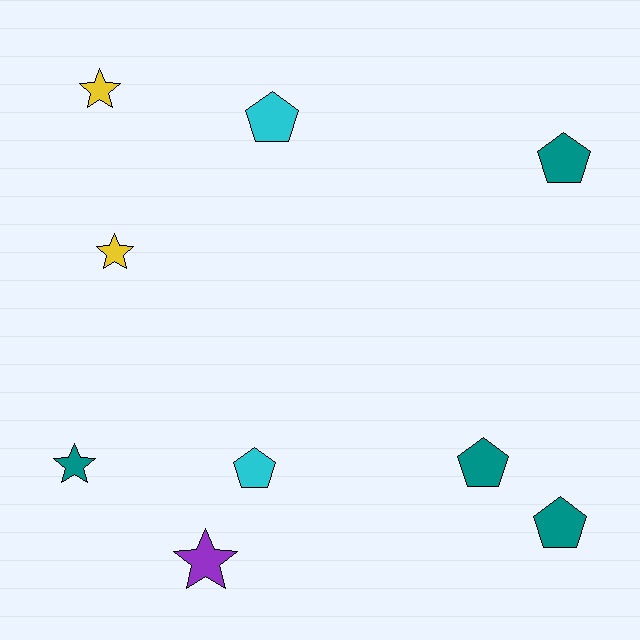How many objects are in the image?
There are 9 objects.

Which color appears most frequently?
Teal, with 4 objects.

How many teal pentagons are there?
There are 3 teal pentagons.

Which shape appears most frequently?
Pentagon, with 5 objects.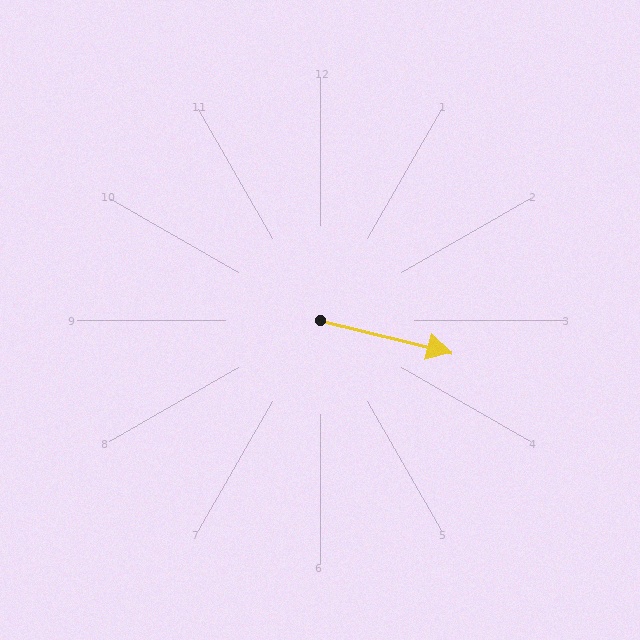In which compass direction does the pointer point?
East.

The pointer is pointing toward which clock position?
Roughly 3 o'clock.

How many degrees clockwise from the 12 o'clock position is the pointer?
Approximately 104 degrees.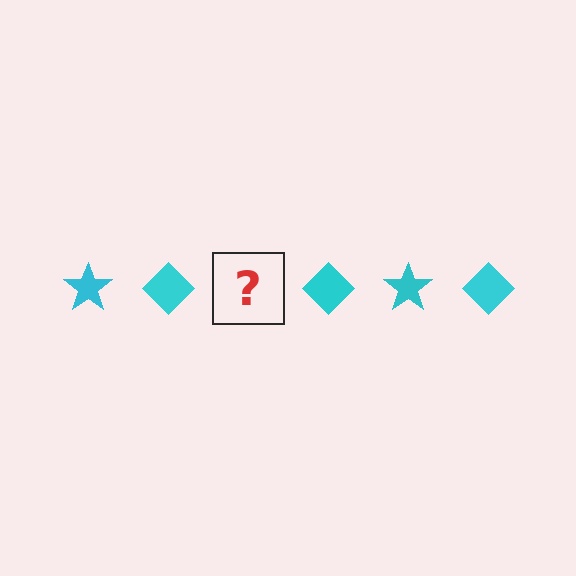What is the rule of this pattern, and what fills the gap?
The rule is that the pattern cycles through star, diamond shapes in cyan. The gap should be filled with a cyan star.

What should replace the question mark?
The question mark should be replaced with a cyan star.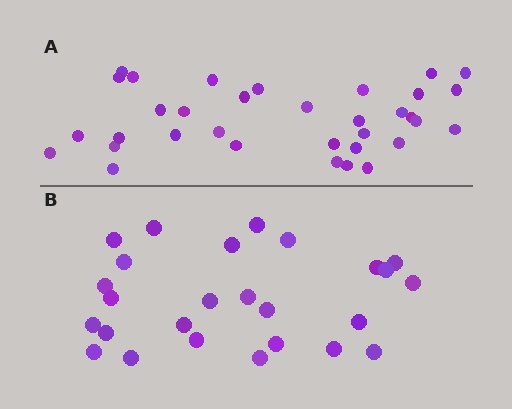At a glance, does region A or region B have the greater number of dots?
Region A (the top region) has more dots.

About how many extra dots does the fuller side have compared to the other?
Region A has roughly 8 or so more dots than region B.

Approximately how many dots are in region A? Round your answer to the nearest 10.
About 30 dots. (The exact count is 34, which rounds to 30.)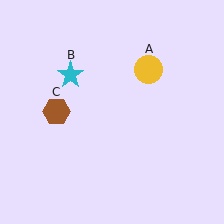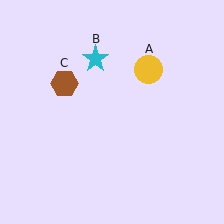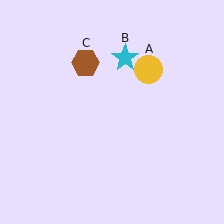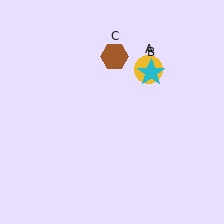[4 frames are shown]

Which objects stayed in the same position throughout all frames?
Yellow circle (object A) remained stationary.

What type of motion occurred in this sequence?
The cyan star (object B), brown hexagon (object C) rotated clockwise around the center of the scene.